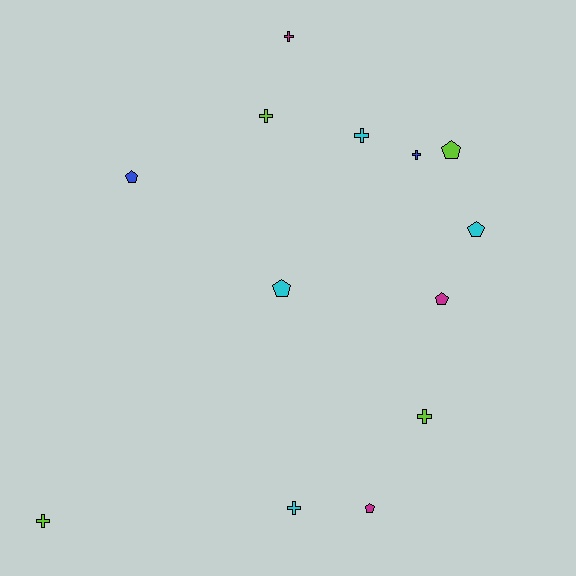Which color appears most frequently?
Lime, with 4 objects.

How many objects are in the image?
There are 13 objects.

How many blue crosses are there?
There is 1 blue cross.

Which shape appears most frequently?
Cross, with 7 objects.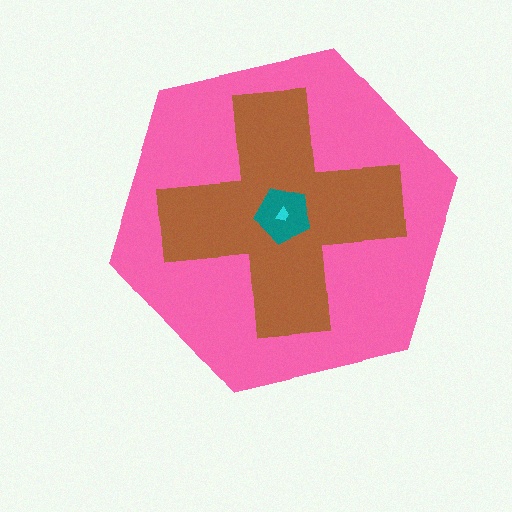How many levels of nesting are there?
4.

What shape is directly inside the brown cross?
The teal pentagon.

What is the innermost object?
The cyan trapezoid.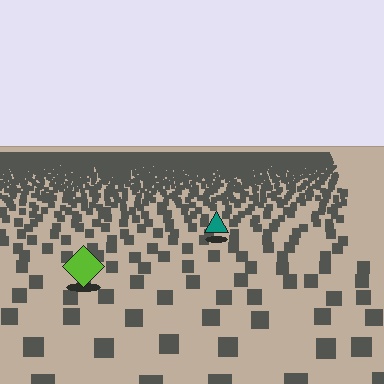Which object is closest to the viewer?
The lime diamond is closest. The texture marks near it are larger and more spread out.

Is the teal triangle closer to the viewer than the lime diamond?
No. The lime diamond is closer — you can tell from the texture gradient: the ground texture is coarser near it.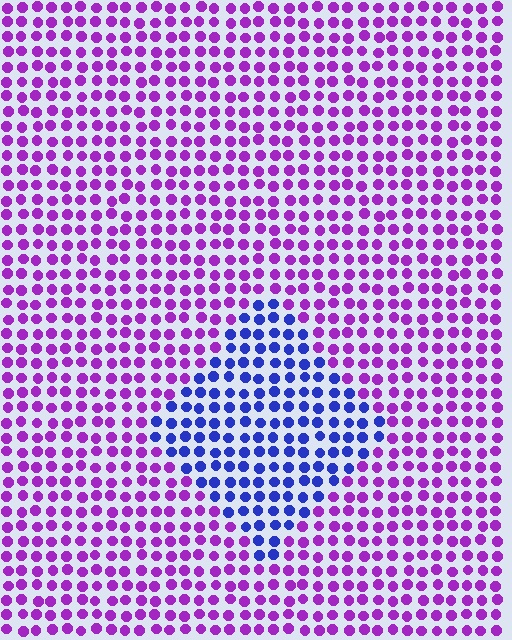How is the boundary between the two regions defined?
The boundary is defined purely by a slight shift in hue (about 53 degrees). Spacing, size, and orientation are identical on both sides.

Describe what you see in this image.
The image is filled with small purple elements in a uniform arrangement. A diamond-shaped region is visible where the elements are tinted to a slightly different hue, forming a subtle color boundary.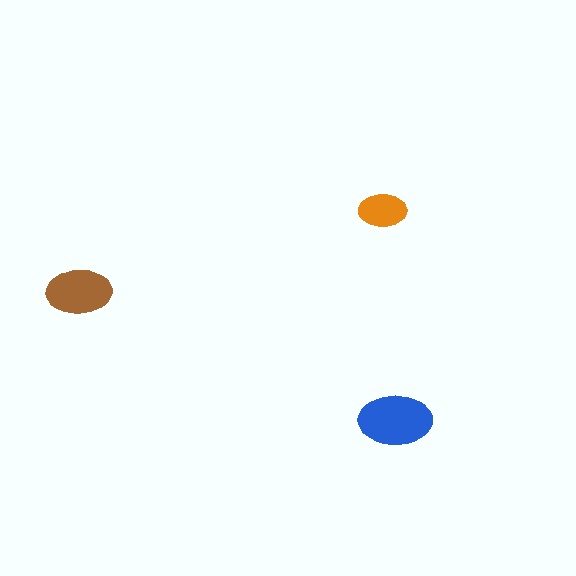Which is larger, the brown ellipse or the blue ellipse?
The blue one.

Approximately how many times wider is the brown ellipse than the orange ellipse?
About 1.5 times wider.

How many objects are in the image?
There are 3 objects in the image.